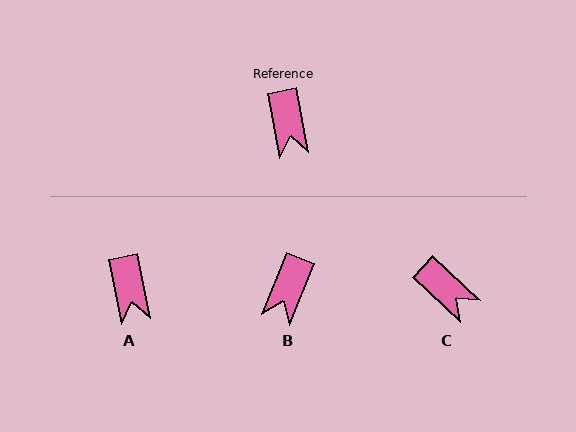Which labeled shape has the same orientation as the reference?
A.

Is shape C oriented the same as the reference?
No, it is off by about 36 degrees.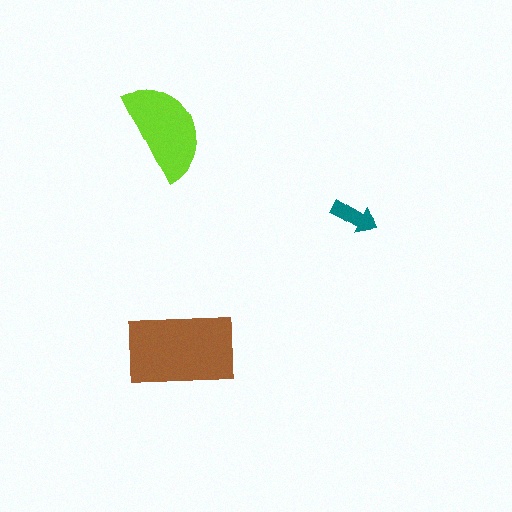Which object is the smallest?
The teal arrow.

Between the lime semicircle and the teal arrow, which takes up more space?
The lime semicircle.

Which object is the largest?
The brown rectangle.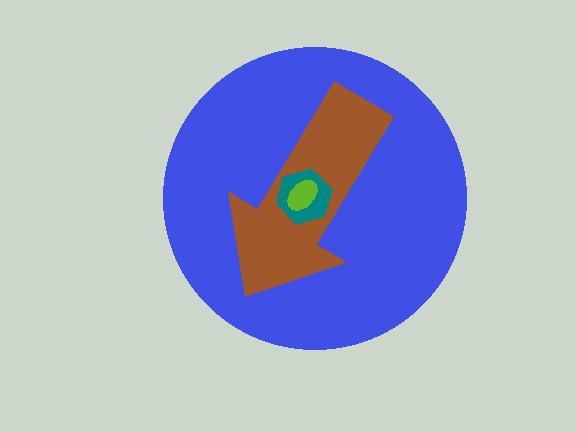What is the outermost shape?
The blue circle.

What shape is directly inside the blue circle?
The brown arrow.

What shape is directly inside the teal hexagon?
The lime ellipse.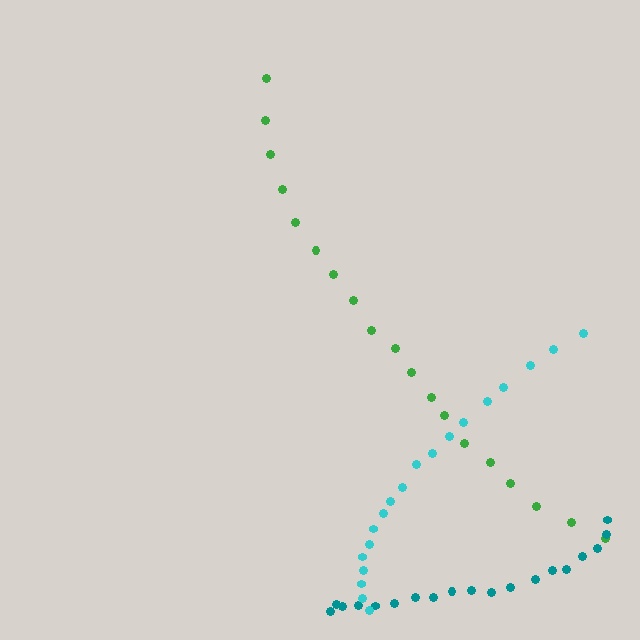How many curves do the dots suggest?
There are 3 distinct paths.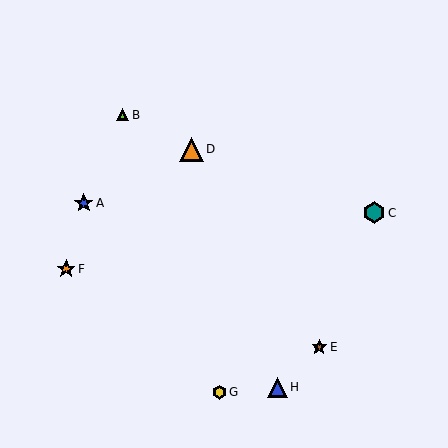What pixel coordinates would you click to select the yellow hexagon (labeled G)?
Click at (219, 392) to select the yellow hexagon G.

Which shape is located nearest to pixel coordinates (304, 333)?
The brown star (labeled E) at (319, 347) is nearest to that location.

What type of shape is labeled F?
Shape F is an orange star.